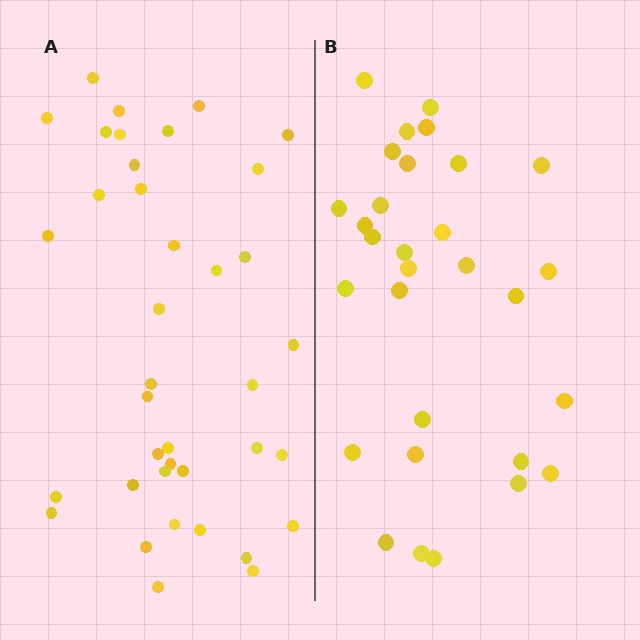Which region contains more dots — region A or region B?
Region A (the left region) has more dots.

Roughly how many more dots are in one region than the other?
Region A has roughly 8 or so more dots than region B.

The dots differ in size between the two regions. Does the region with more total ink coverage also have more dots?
No. Region B has more total ink coverage because its dots are larger, but region A actually contains more individual dots. Total area can be misleading — the number of items is what matters here.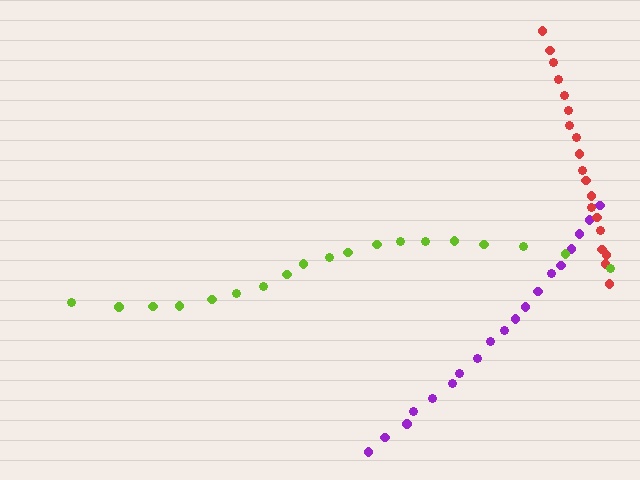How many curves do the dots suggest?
There are 3 distinct paths.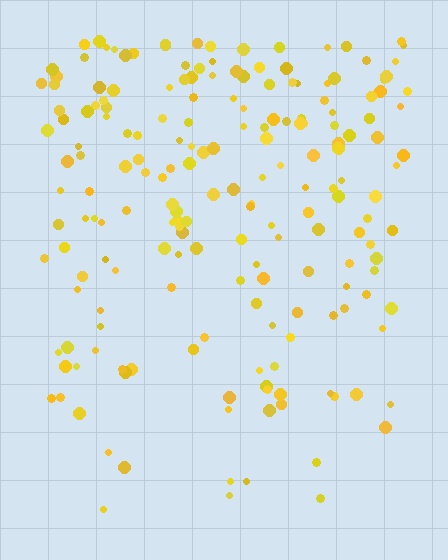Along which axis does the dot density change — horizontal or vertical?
Vertical.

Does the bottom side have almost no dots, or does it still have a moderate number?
Still a moderate number, just noticeably fewer than the top.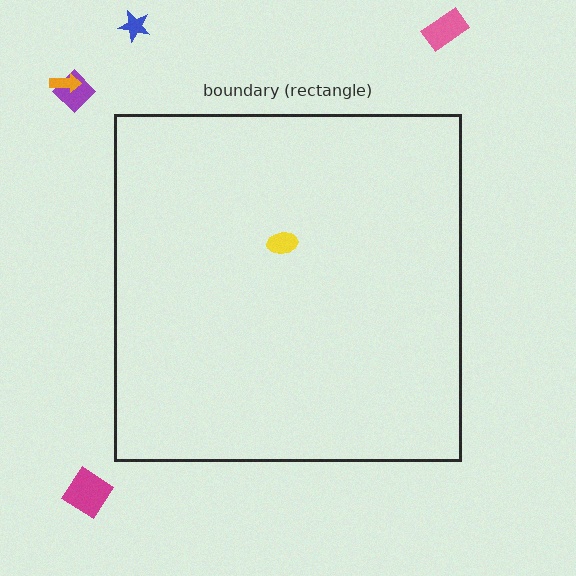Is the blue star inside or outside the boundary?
Outside.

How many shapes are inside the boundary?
1 inside, 5 outside.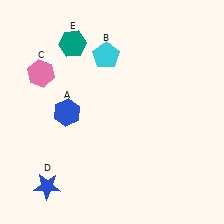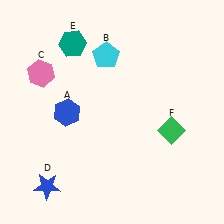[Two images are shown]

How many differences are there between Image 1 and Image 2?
There is 1 difference between the two images.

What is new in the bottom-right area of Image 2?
A green diamond (F) was added in the bottom-right area of Image 2.